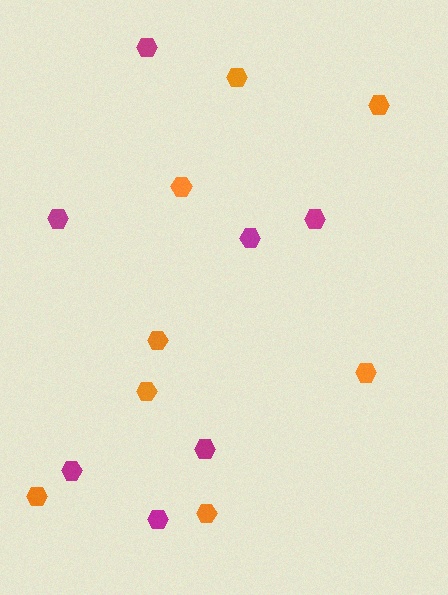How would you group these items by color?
There are 2 groups: one group of orange hexagons (8) and one group of magenta hexagons (7).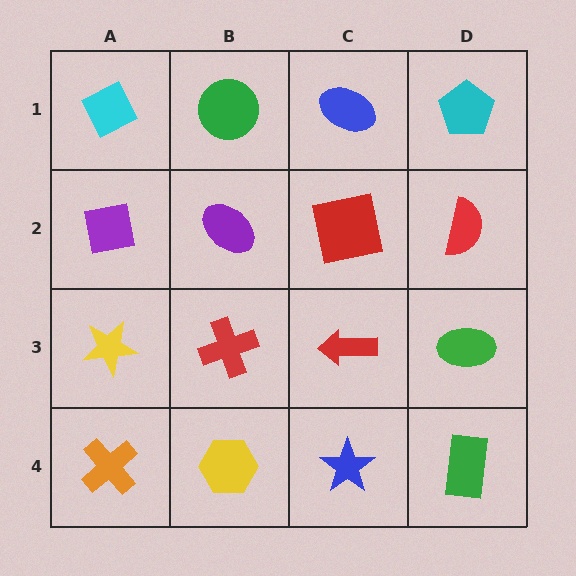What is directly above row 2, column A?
A cyan diamond.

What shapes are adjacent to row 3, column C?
A red square (row 2, column C), a blue star (row 4, column C), a red cross (row 3, column B), a green ellipse (row 3, column D).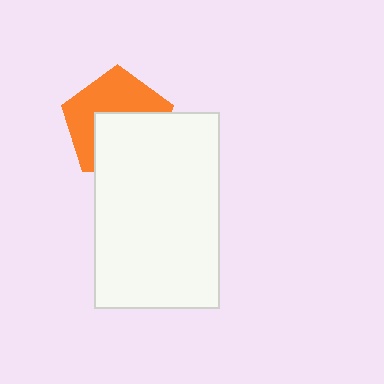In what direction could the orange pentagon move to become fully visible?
The orange pentagon could move up. That would shift it out from behind the white rectangle entirely.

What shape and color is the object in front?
The object in front is a white rectangle.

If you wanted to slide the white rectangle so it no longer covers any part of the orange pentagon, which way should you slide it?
Slide it down — that is the most direct way to separate the two shapes.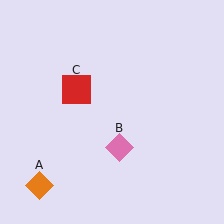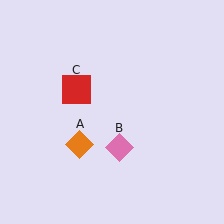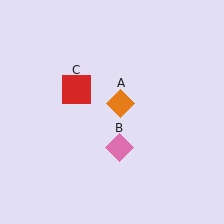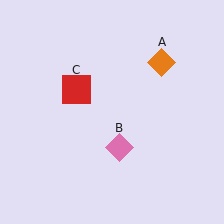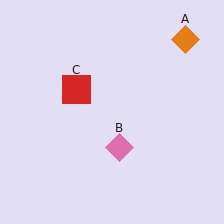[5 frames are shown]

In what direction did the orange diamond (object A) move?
The orange diamond (object A) moved up and to the right.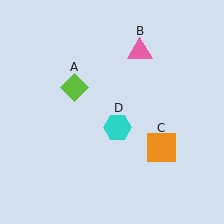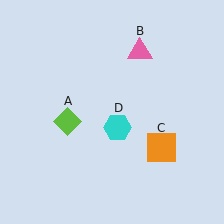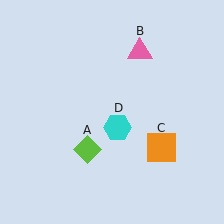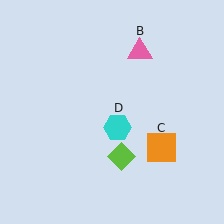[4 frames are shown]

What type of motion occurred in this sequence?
The lime diamond (object A) rotated counterclockwise around the center of the scene.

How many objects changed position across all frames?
1 object changed position: lime diamond (object A).